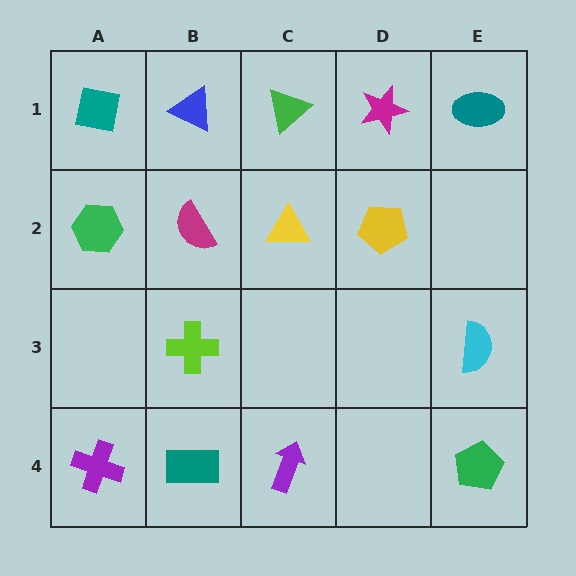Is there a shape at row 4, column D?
No, that cell is empty.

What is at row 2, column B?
A magenta semicircle.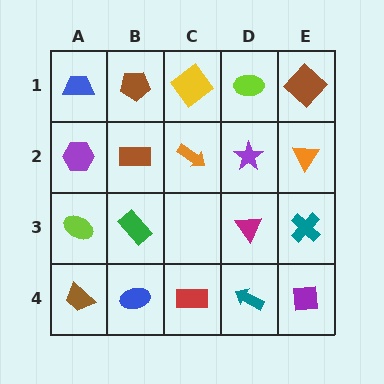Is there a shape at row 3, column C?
No, that cell is empty.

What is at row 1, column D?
A lime ellipse.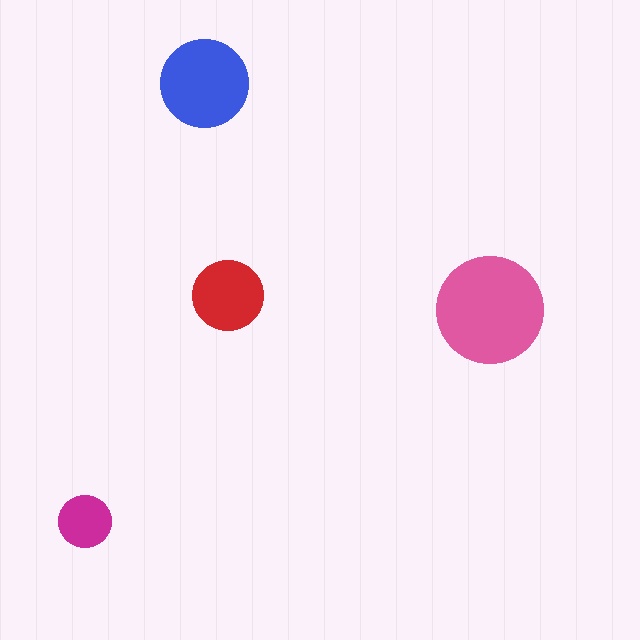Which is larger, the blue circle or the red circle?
The blue one.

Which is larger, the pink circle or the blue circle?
The pink one.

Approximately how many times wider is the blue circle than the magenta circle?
About 1.5 times wider.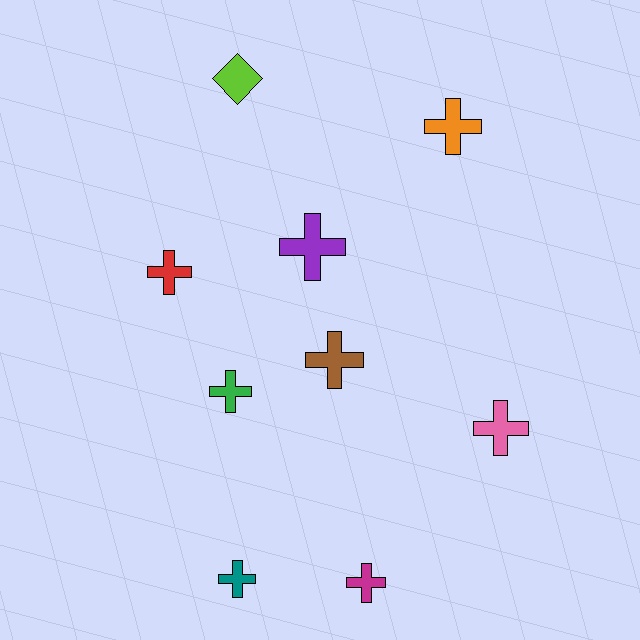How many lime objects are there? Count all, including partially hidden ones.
There is 1 lime object.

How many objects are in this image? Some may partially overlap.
There are 9 objects.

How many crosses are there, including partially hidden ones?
There are 8 crosses.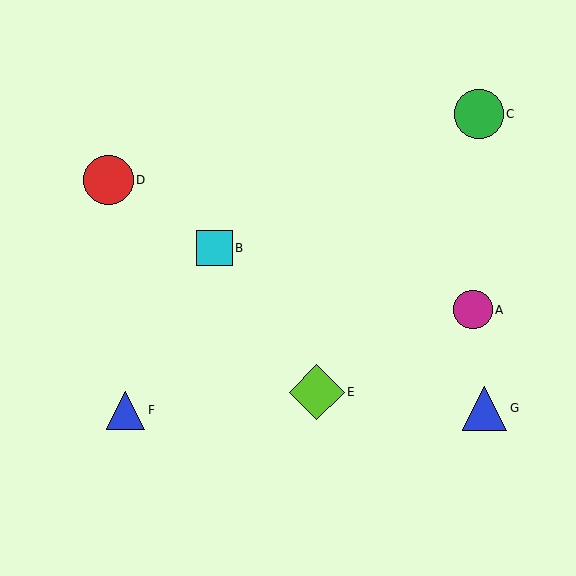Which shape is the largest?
The lime diamond (labeled E) is the largest.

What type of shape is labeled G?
Shape G is a blue triangle.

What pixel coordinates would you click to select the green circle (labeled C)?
Click at (479, 114) to select the green circle C.